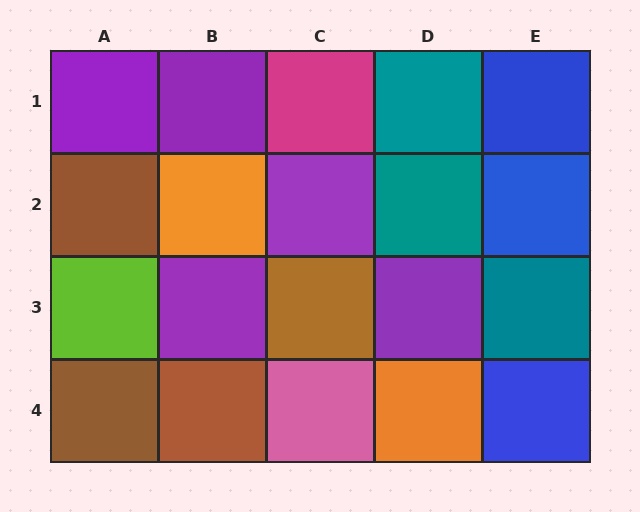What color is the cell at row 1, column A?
Purple.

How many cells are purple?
5 cells are purple.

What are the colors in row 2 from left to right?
Brown, orange, purple, teal, blue.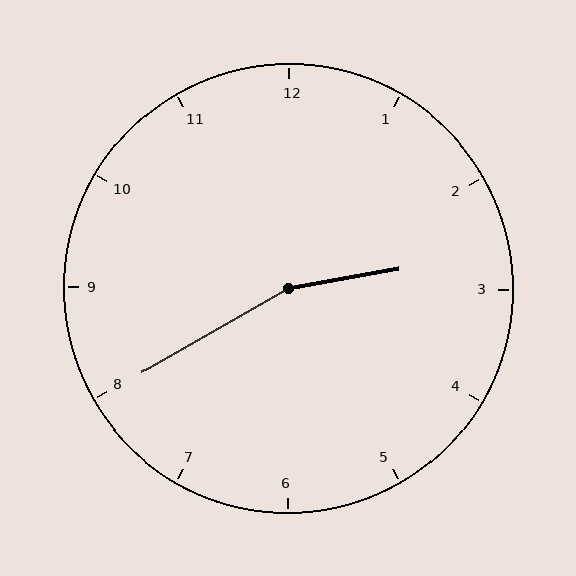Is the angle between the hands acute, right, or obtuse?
It is obtuse.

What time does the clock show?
2:40.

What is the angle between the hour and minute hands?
Approximately 160 degrees.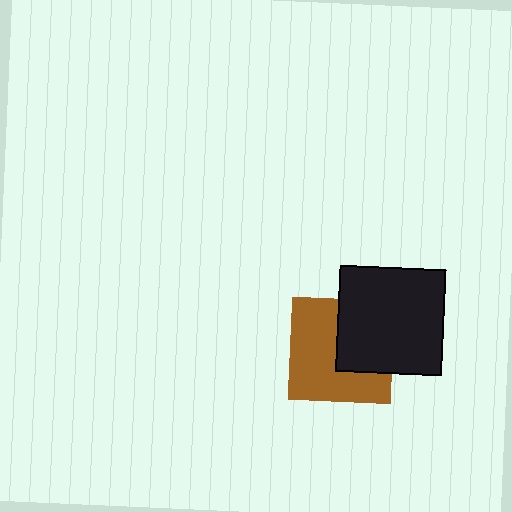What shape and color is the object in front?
The object in front is a black square.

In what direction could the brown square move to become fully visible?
The brown square could move left. That would shift it out from behind the black square entirely.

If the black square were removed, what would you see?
You would see the complete brown square.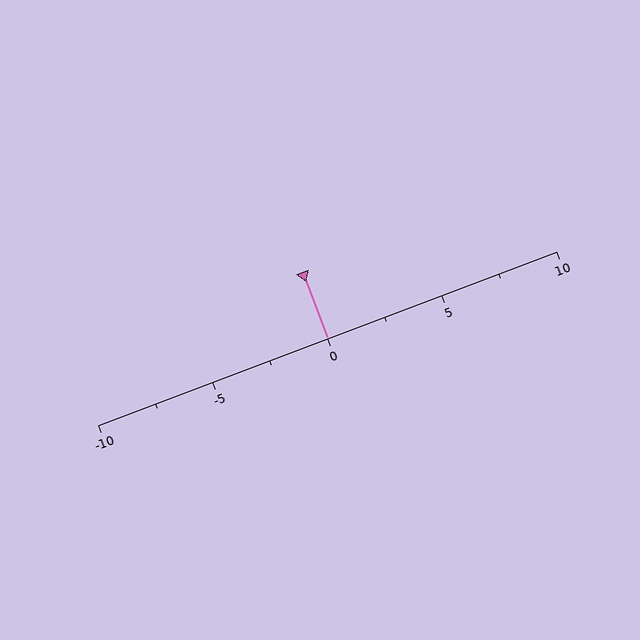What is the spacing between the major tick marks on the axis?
The major ticks are spaced 5 apart.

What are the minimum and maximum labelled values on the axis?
The axis runs from -10 to 10.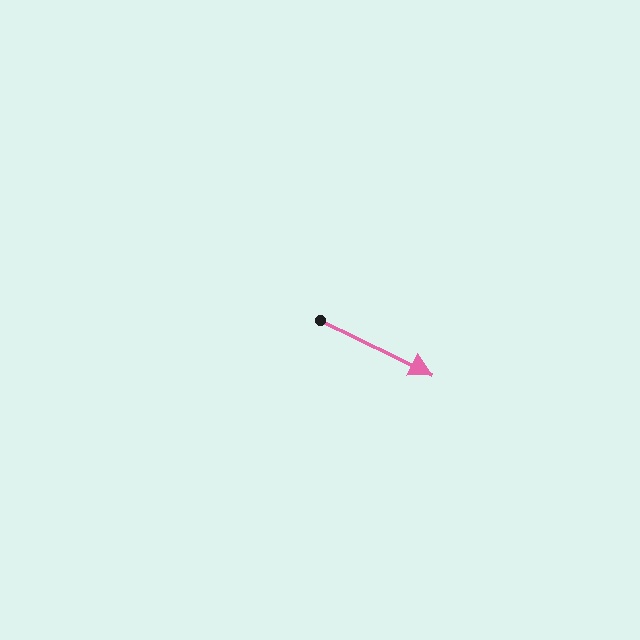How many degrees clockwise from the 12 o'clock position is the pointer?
Approximately 116 degrees.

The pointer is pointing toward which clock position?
Roughly 4 o'clock.